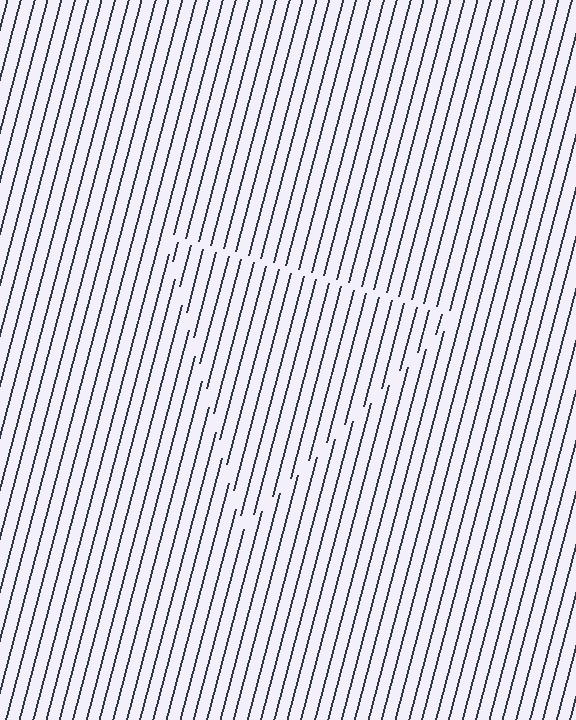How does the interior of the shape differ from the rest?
The interior of the shape contains the same grating, shifted by half a period — the contour is defined by the phase discontinuity where line-ends from the inner and outer gratings abut.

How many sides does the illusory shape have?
3 sides — the line-ends trace a triangle.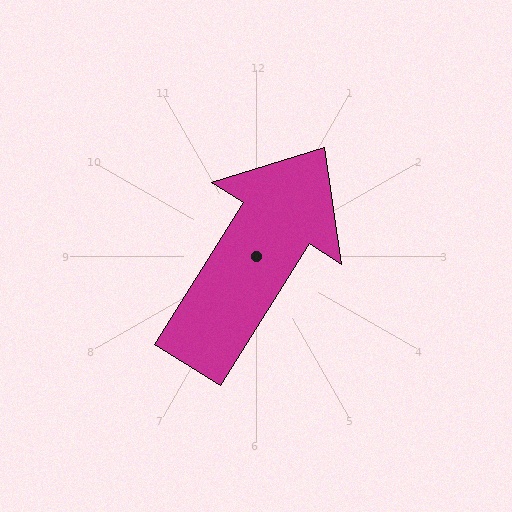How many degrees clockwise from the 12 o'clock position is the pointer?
Approximately 32 degrees.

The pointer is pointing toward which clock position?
Roughly 1 o'clock.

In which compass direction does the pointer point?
Northeast.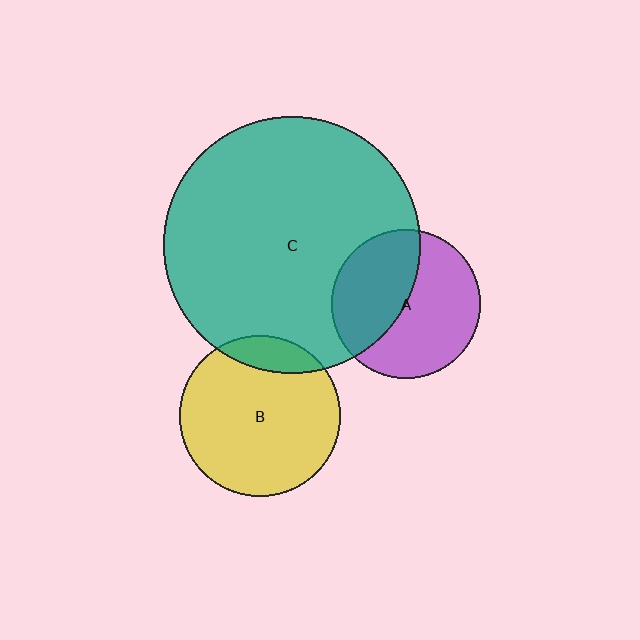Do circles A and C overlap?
Yes.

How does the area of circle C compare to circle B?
Approximately 2.5 times.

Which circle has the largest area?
Circle C (teal).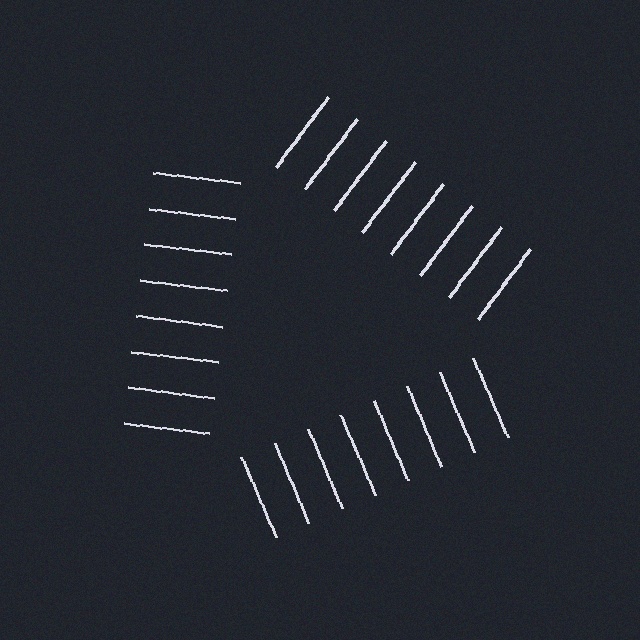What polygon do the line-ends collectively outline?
An illusory triangle — the line segments terminate on its edges but no continuous stroke is drawn.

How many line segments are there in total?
24 — 8 along each of the 3 edges.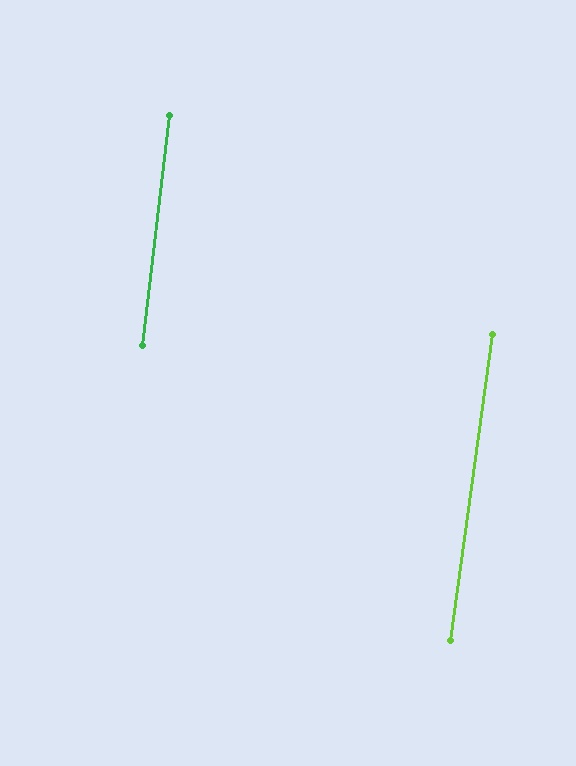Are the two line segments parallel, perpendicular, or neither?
Parallel — their directions differ by only 1.4°.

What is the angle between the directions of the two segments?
Approximately 1 degree.